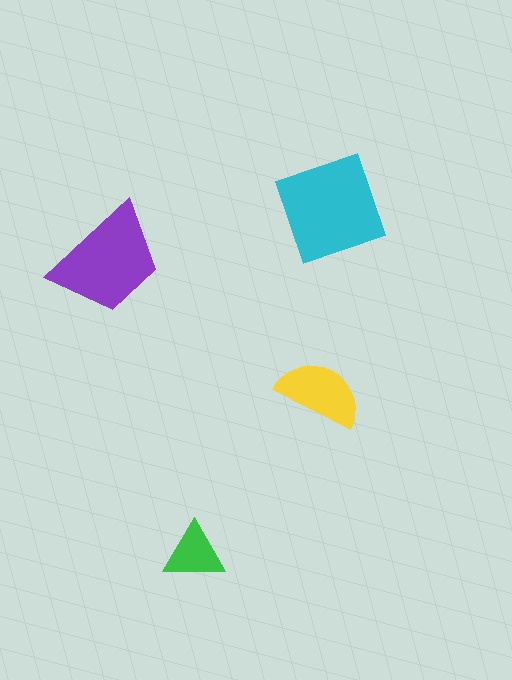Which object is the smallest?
The green triangle.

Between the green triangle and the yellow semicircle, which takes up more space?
The yellow semicircle.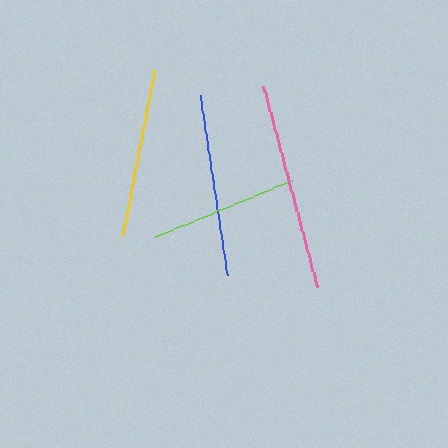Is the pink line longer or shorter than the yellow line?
The pink line is longer than the yellow line.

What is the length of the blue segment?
The blue segment is approximately 182 pixels long.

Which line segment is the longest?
The pink line is the longest at approximately 209 pixels.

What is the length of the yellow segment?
The yellow segment is approximately 169 pixels long.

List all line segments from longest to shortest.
From longest to shortest: pink, blue, yellow, lime.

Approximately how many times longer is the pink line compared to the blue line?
The pink line is approximately 1.1 times the length of the blue line.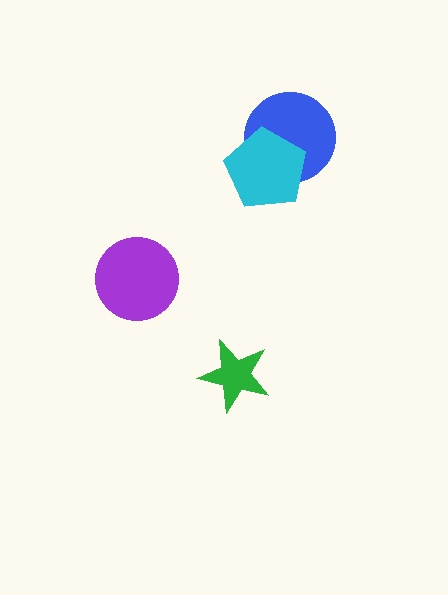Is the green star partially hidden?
No, no other shape covers it.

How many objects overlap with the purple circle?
0 objects overlap with the purple circle.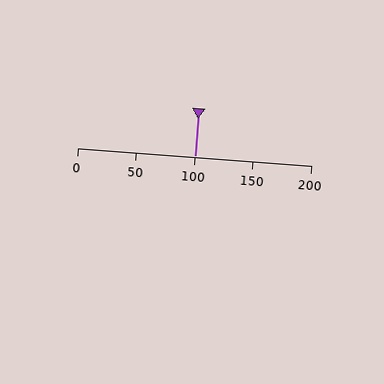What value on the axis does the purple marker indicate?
The marker indicates approximately 100.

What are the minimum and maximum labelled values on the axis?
The axis runs from 0 to 200.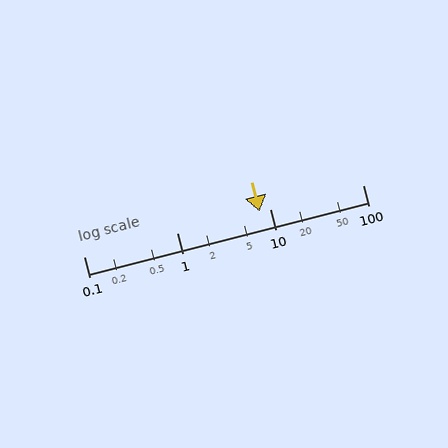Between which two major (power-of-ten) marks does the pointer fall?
The pointer is between 1 and 10.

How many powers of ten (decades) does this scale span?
The scale spans 3 decades, from 0.1 to 100.